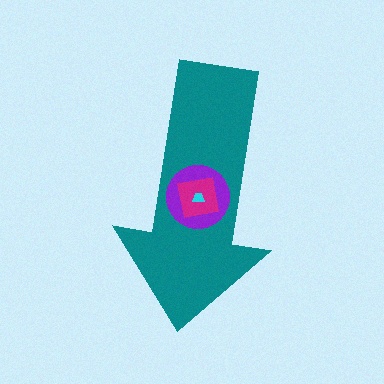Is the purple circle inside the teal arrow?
Yes.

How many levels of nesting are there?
4.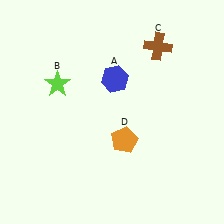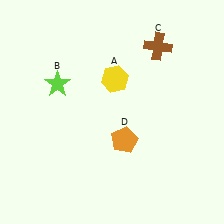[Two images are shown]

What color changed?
The hexagon (A) changed from blue in Image 1 to yellow in Image 2.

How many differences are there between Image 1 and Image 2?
There is 1 difference between the two images.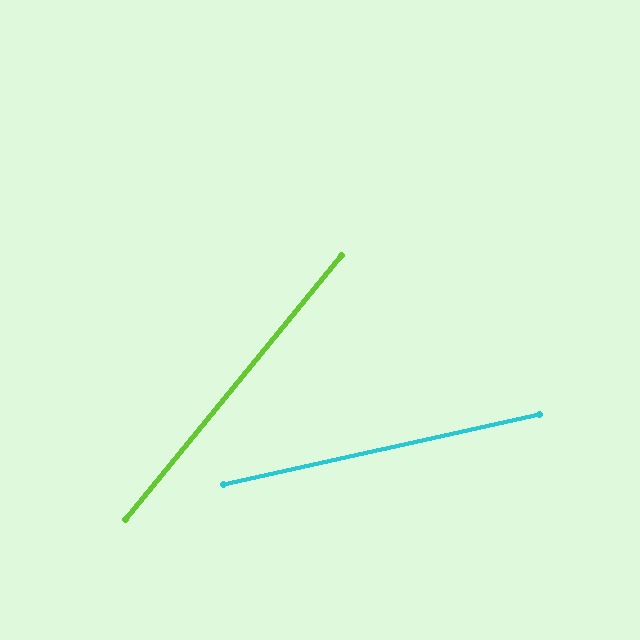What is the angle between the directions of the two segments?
Approximately 38 degrees.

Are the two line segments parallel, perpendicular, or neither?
Neither parallel nor perpendicular — they differ by about 38°.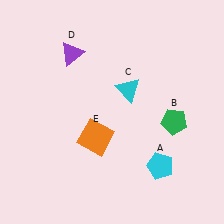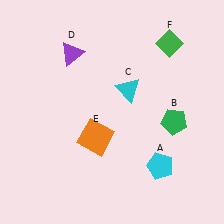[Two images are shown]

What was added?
A green diamond (F) was added in Image 2.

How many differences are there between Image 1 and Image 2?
There is 1 difference between the two images.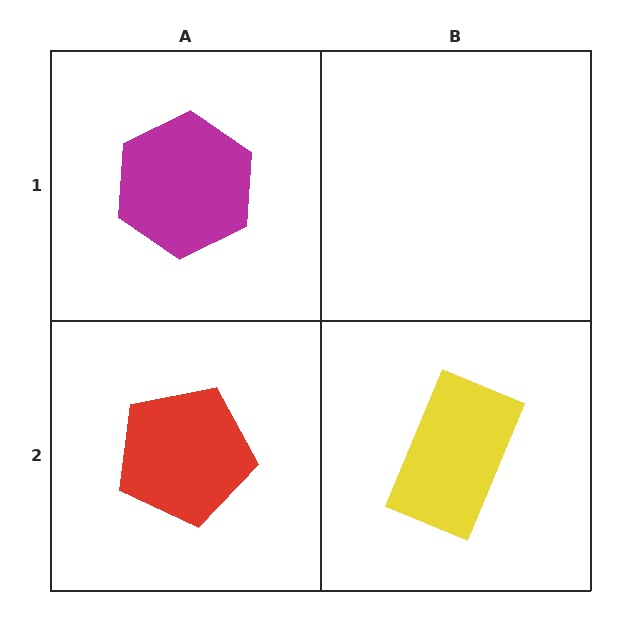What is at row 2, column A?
A red pentagon.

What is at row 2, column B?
A yellow rectangle.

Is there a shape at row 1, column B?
No, that cell is empty.